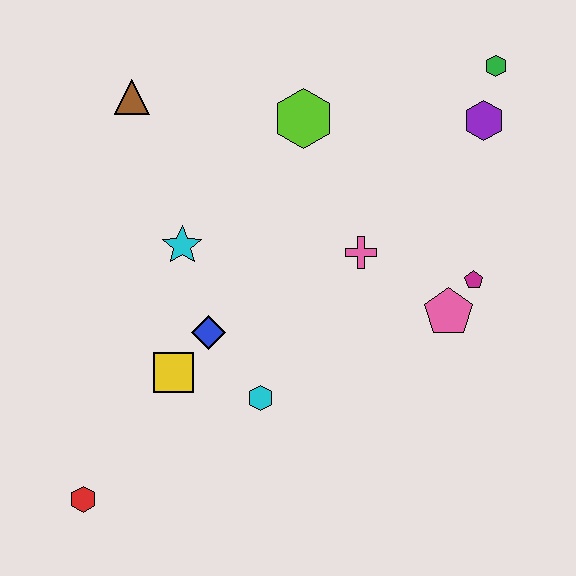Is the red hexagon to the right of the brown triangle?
No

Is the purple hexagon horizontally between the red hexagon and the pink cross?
No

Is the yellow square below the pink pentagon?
Yes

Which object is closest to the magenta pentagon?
The pink pentagon is closest to the magenta pentagon.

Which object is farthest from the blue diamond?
The green hexagon is farthest from the blue diamond.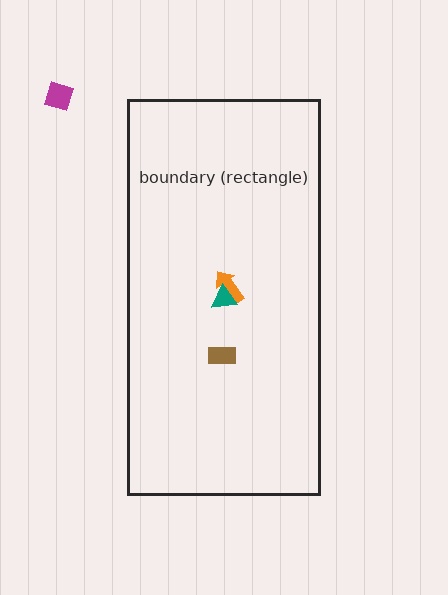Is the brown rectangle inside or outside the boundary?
Inside.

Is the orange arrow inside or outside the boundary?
Inside.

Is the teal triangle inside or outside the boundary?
Inside.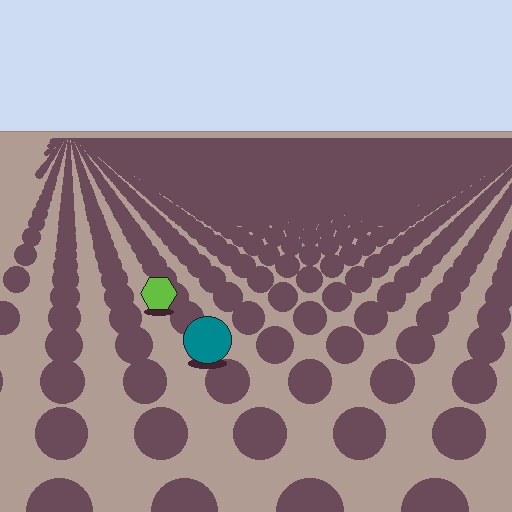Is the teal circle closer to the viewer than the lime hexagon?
Yes. The teal circle is closer — you can tell from the texture gradient: the ground texture is coarser near it.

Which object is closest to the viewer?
The teal circle is closest. The texture marks near it are larger and more spread out.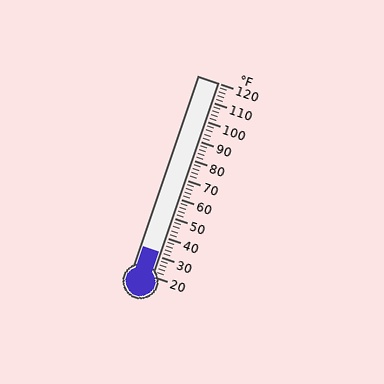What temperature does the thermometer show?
The thermometer shows approximately 32°F.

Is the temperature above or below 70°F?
The temperature is below 70°F.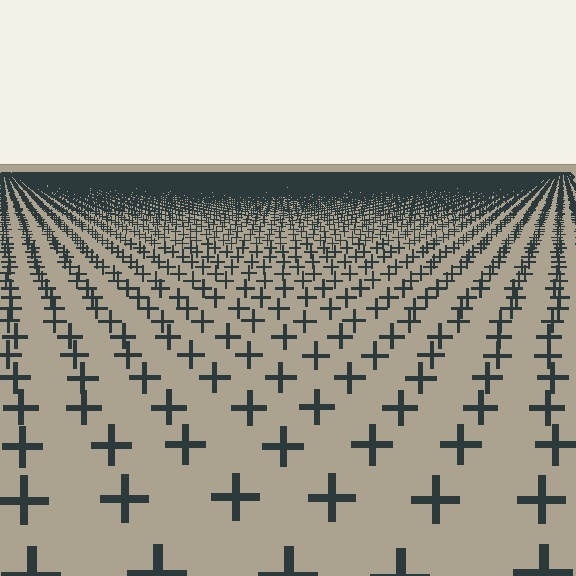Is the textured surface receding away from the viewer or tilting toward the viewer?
The surface is receding away from the viewer. Texture elements get smaller and denser toward the top.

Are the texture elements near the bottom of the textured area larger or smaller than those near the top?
Larger. Near the bottom, elements are closer to the viewer and appear at a bigger on-screen size.